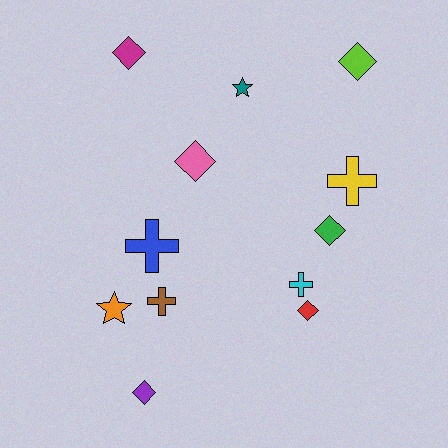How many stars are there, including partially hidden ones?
There are 2 stars.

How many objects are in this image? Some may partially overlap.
There are 12 objects.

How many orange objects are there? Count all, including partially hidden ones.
There is 1 orange object.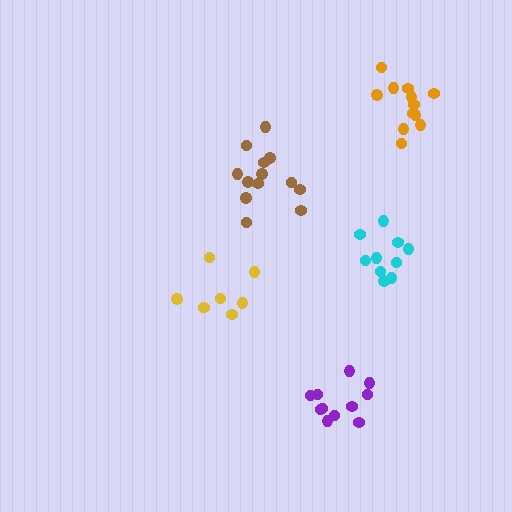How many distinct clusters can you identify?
There are 5 distinct clusters.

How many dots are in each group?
Group 1: 8 dots, Group 2: 12 dots, Group 3: 10 dots, Group 4: 11 dots, Group 5: 13 dots (54 total).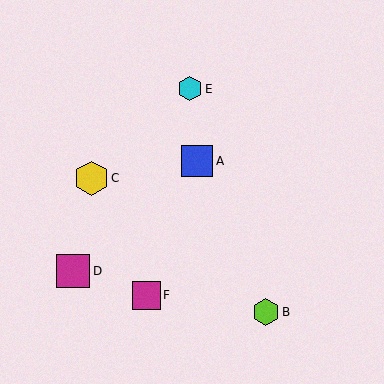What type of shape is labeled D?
Shape D is a magenta square.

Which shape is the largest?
The yellow hexagon (labeled C) is the largest.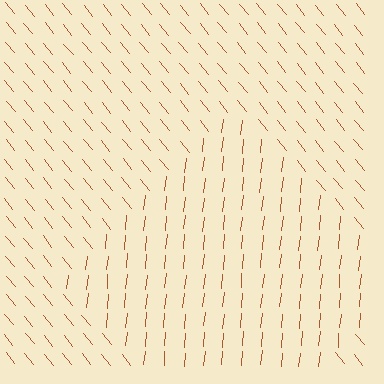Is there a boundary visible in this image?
Yes, there is a texture boundary formed by a change in line orientation.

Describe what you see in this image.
The image is filled with small brown line segments. A diamond region in the image has lines oriented differently from the surrounding lines, creating a visible texture boundary.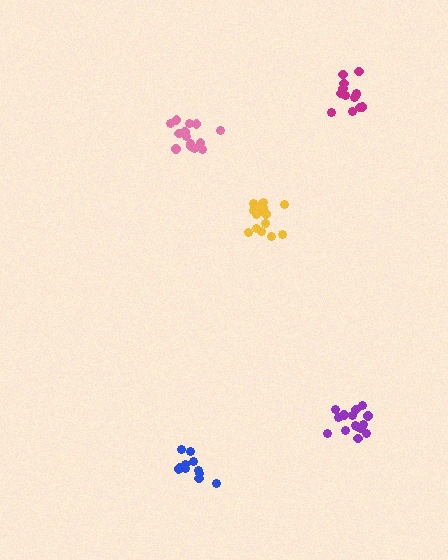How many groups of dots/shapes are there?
There are 5 groups.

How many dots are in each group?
Group 1: 11 dots, Group 2: 14 dots, Group 3: 16 dots, Group 4: 13 dots, Group 5: 16 dots (70 total).